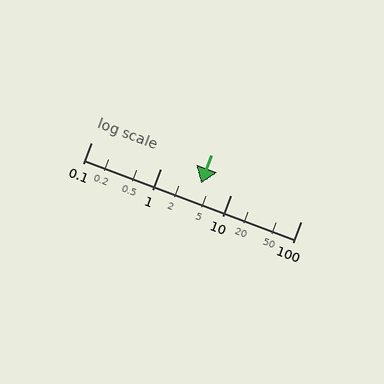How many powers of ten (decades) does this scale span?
The scale spans 3 decades, from 0.1 to 100.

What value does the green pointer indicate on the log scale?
The pointer indicates approximately 3.7.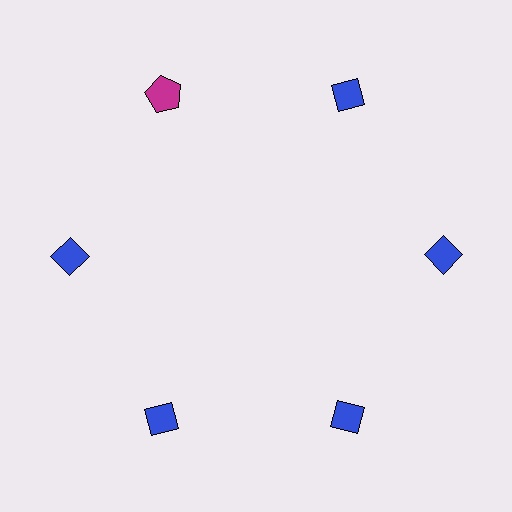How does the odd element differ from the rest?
It differs in both color (magenta instead of blue) and shape (pentagon instead of diamond).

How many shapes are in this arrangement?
There are 6 shapes arranged in a ring pattern.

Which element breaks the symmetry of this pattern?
The magenta pentagon at roughly the 11 o'clock position breaks the symmetry. All other shapes are blue diamonds.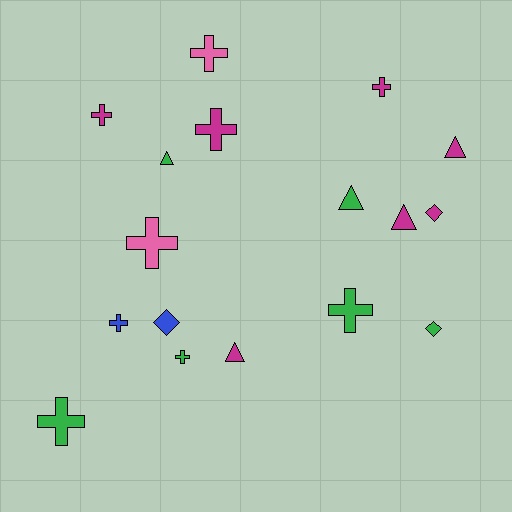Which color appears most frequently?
Magenta, with 7 objects.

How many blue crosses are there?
There is 1 blue cross.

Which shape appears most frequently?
Cross, with 9 objects.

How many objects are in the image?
There are 17 objects.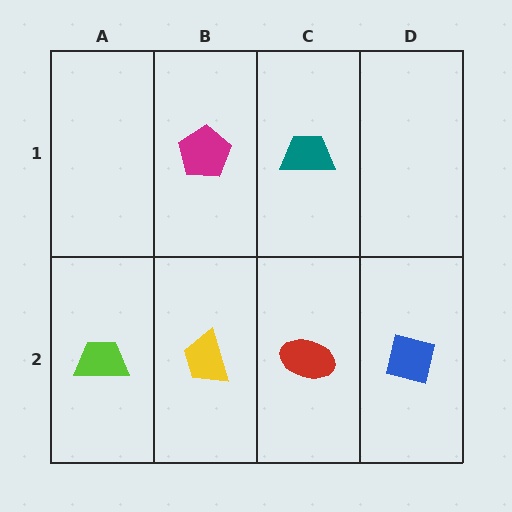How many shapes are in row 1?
2 shapes.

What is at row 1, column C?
A teal trapezoid.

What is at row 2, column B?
A yellow trapezoid.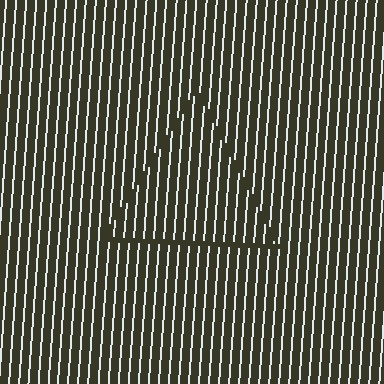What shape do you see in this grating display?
An illusory triangle. The interior of the shape contains the same grating, shifted by half a period — the contour is defined by the phase discontinuity where line-ends from the inner and outer gratings abut.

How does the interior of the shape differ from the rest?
The interior of the shape contains the same grating, shifted by half a period — the contour is defined by the phase discontinuity where line-ends from the inner and outer gratings abut.